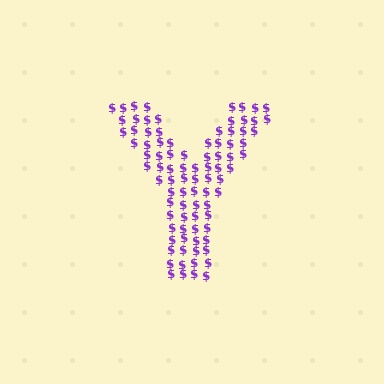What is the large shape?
The large shape is the letter Y.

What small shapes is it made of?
It is made of small dollar signs.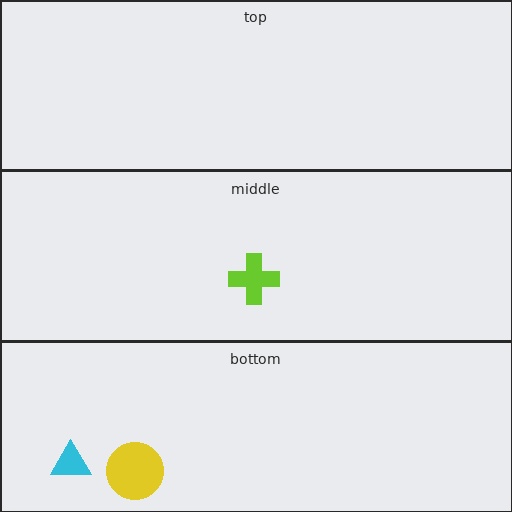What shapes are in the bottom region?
The yellow circle, the cyan triangle.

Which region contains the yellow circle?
The bottom region.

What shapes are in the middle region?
The lime cross.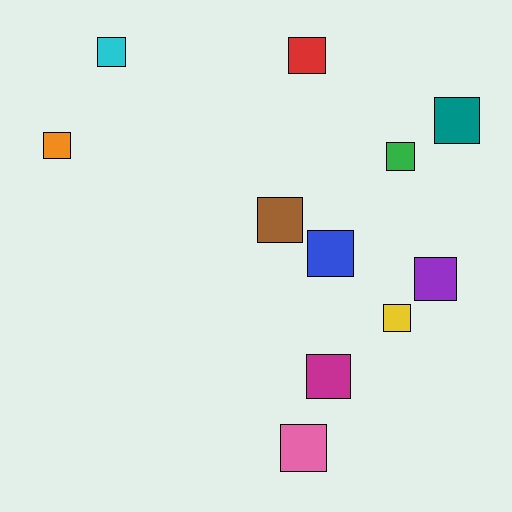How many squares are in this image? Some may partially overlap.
There are 11 squares.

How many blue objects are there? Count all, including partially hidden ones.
There is 1 blue object.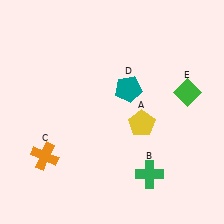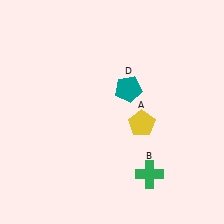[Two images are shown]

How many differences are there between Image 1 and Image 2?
There are 2 differences between the two images.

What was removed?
The orange cross (C), the green diamond (E) were removed in Image 2.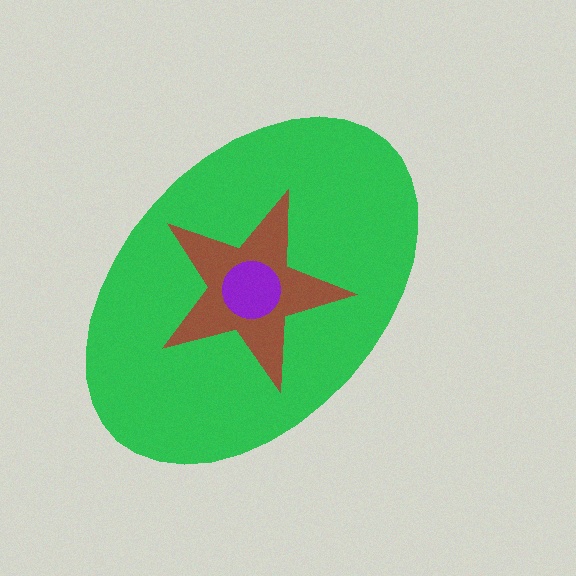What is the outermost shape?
The green ellipse.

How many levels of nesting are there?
3.